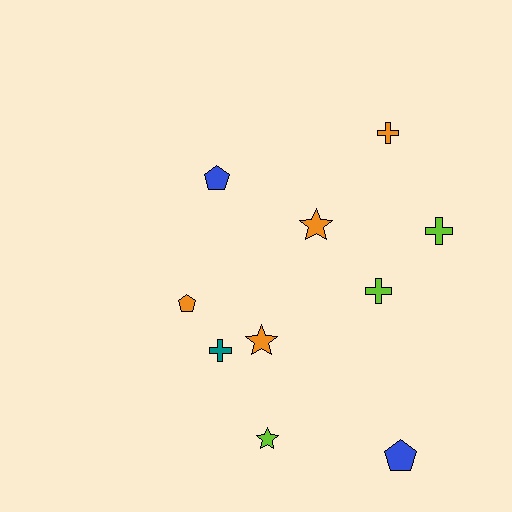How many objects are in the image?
There are 10 objects.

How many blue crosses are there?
There are no blue crosses.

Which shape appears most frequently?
Cross, with 4 objects.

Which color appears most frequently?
Orange, with 4 objects.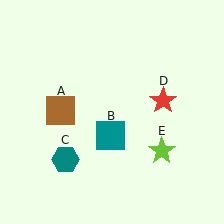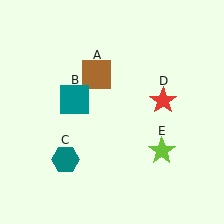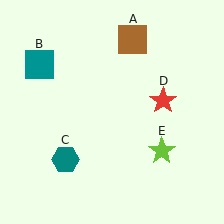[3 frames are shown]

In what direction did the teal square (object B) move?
The teal square (object B) moved up and to the left.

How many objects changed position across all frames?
2 objects changed position: brown square (object A), teal square (object B).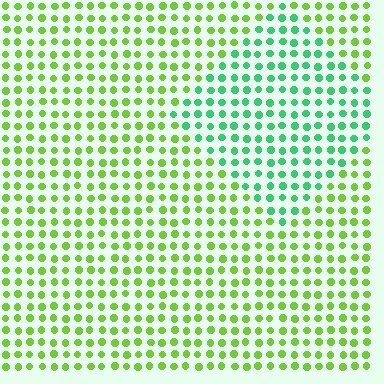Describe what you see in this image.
The image is filled with small lime elements in a uniform arrangement. A diamond-shaped region is visible where the elements are tinted to a slightly different hue, forming a subtle color boundary.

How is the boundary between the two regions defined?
The boundary is defined purely by a slight shift in hue (about 46 degrees). Spacing, size, and orientation are identical on both sides.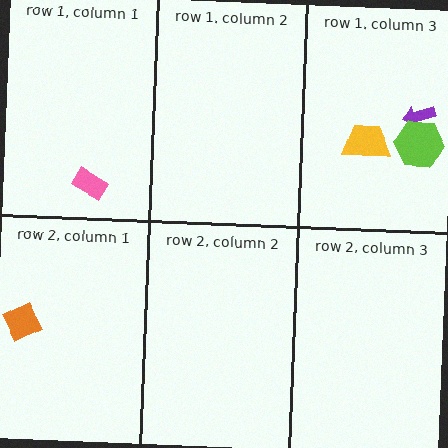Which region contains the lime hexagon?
The row 1, column 3 region.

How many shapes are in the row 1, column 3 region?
3.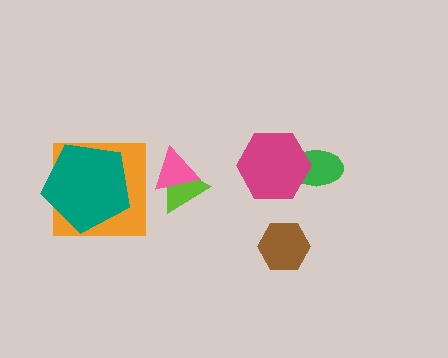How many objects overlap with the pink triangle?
1 object overlaps with the pink triangle.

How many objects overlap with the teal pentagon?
1 object overlaps with the teal pentagon.